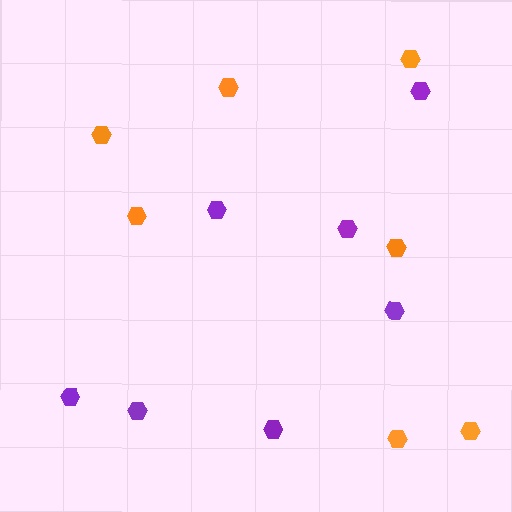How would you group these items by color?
There are 2 groups: one group of orange hexagons (7) and one group of purple hexagons (7).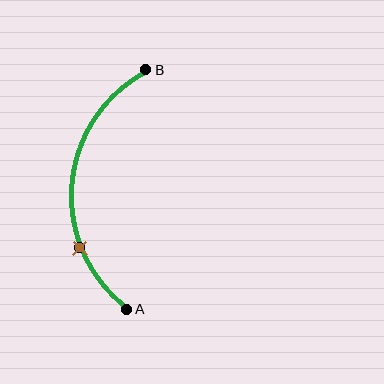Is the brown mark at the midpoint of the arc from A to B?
No. The brown mark lies on the arc but is closer to endpoint A. The arc midpoint would be at the point on the curve equidistant along the arc from both A and B.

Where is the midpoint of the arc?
The arc midpoint is the point on the curve farthest from the straight line joining A and B. It sits to the left of that line.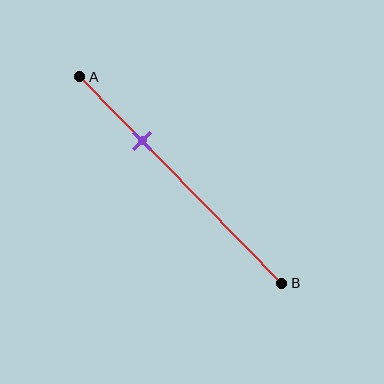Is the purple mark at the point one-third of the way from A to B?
Yes, the mark is approximately at the one-third point.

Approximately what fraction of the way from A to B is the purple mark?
The purple mark is approximately 30% of the way from A to B.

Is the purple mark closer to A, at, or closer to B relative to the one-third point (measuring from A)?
The purple mark is approximately at the one-third point of segment AB.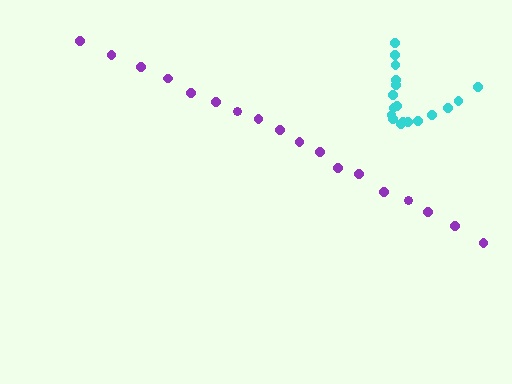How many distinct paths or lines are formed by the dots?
There are 2 distinct paths.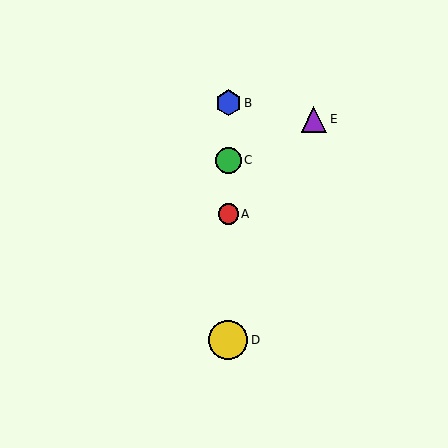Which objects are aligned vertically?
Objects A, B, C, D are aligned vertically.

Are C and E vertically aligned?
No, C is at x≈228 and E is at x≈314.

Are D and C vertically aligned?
Yes, both are at x≈228.